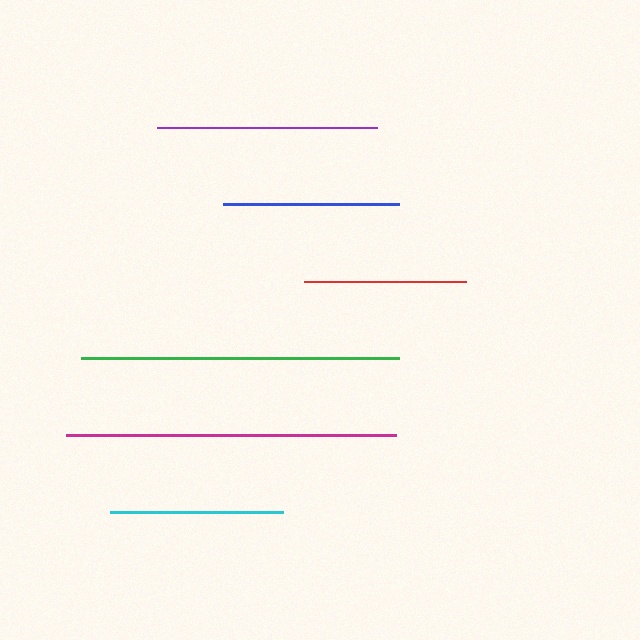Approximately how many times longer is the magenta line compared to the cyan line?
The magenta line is approximately 1.9 times the length of the cyan line.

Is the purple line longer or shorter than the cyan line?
The purple line is longer than the cyan line.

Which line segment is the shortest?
The red line is the shortest at approximately 162 pixels.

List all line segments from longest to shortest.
From longest to shortest: magenta, green, purple, blue, cyan, red.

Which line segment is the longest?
The magenta line is the longest at approximately 329 pixels.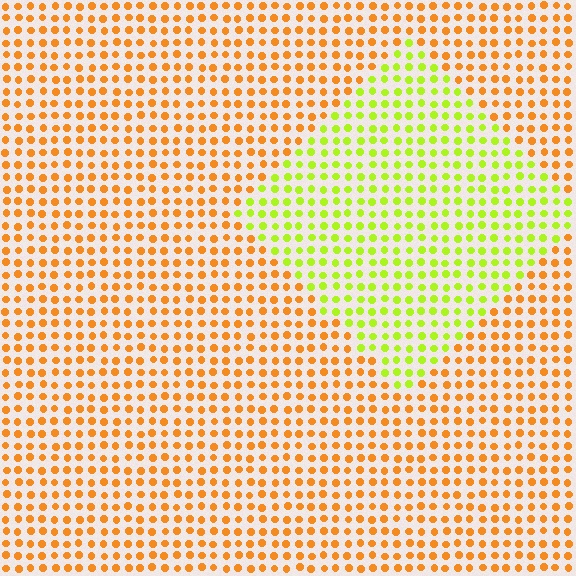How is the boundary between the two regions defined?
The boundary is defined purely by a slight shift in hue (about 51 degrees). Spacing, size, and orientation are identical on both sides.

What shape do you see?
I see a diamond.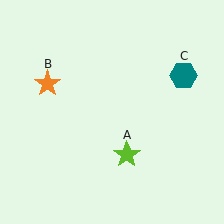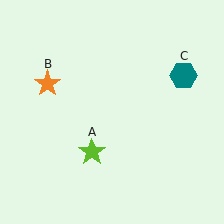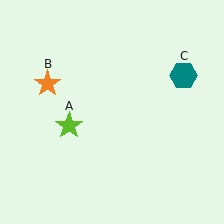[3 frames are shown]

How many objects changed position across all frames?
1 object changed position: lime star (object A).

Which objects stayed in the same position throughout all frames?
Orange star (object B) and teal hexagon (object C) remained stationary.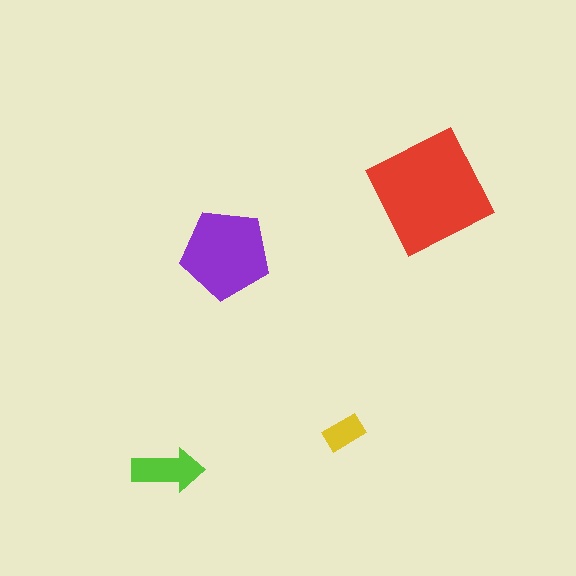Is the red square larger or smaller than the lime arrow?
Larger.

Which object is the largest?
The red square.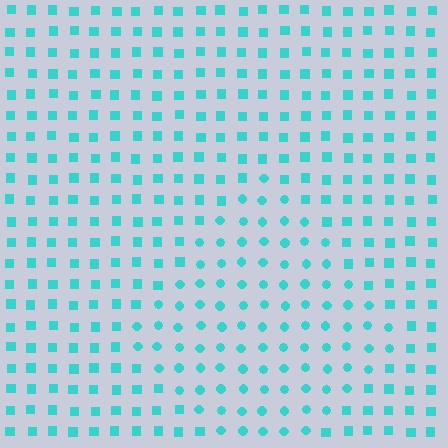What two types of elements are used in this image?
The image uses circles inside the diamond region and squares outside it.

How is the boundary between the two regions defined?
The boundary is defined by a change in element shape: circles inside vs. squares outside. All elements share the same color and spacing.